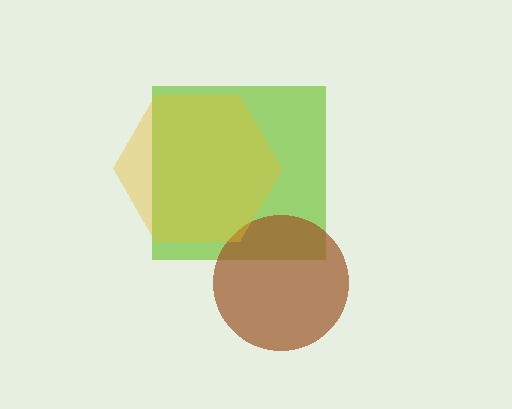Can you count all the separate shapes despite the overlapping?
Yes, there are 3 separate shapes.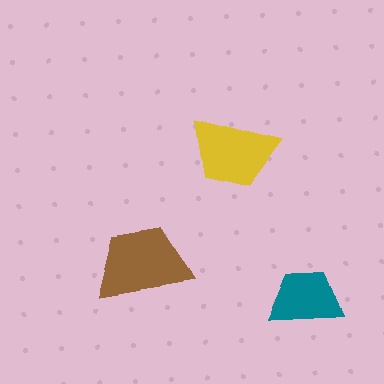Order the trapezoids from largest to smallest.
the brown one, the yellow one, the teal one.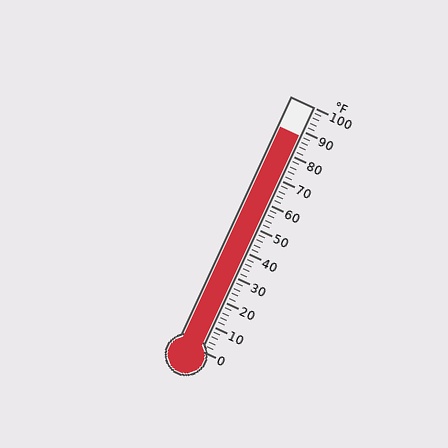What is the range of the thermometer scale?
The thermometer scale ranges from 0°F to 100°F.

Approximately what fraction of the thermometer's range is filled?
The thermometer is filled to approximately 90% of its range.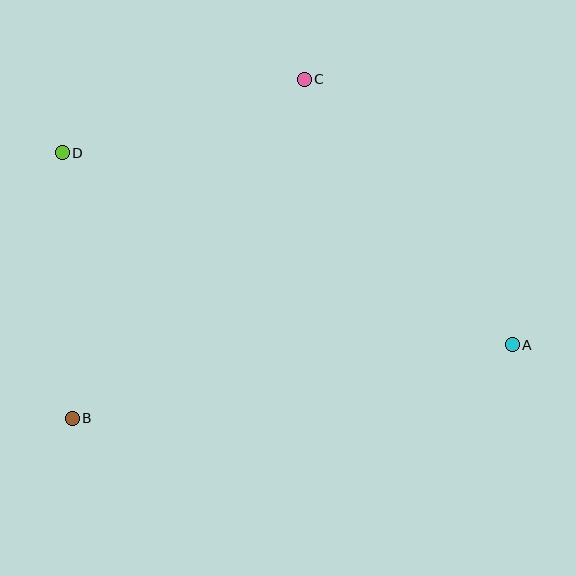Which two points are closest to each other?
Points C and D are closest to each other.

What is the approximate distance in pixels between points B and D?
The distance between B and D is approximately 265 pixels.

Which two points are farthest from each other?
Points A and D are farthest from each other.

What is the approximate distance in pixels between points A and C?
The distance between A and C is approximately 337 pixels.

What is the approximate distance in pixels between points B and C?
The distance between B and C is approximately 411 pixels.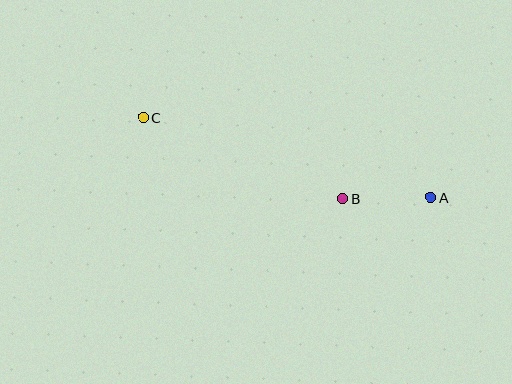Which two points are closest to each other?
Points A and B are closest to each other.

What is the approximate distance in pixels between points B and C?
The distance between B and C is approximately 216 pixels.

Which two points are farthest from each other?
Points A and C are farthest from each other.